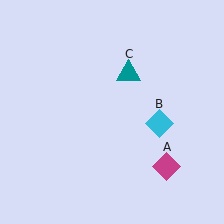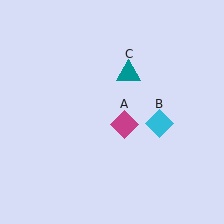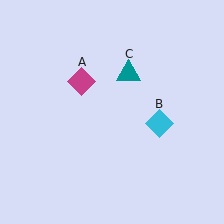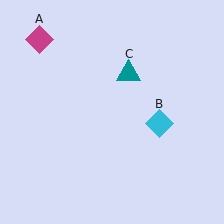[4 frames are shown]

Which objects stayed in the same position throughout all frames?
Cyan diamond (object B) and teal triangle (object C) remained stationary.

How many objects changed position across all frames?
1 object changed position: magenta diamond (object A).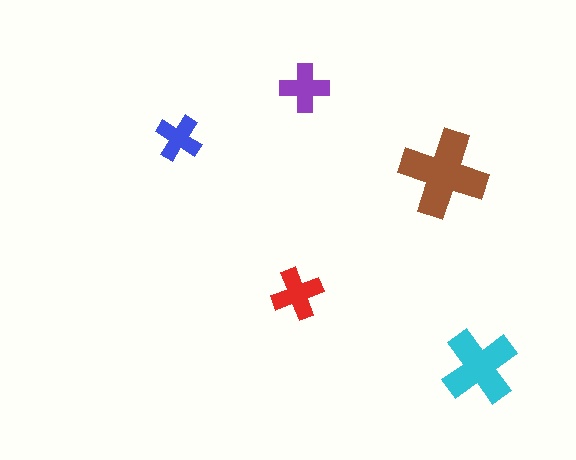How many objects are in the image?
There are 5 objects in the image.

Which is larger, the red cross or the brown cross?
The brown one.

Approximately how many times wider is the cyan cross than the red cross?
About 1.5 times wider.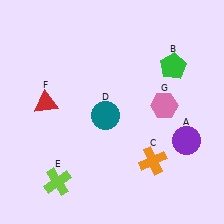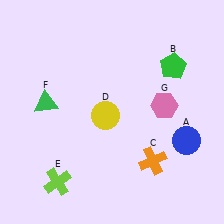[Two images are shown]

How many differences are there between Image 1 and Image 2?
There are 3 differences between the two images.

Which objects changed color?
A changed from purple to blue. D changed from teal to yellow. F changed from red to green.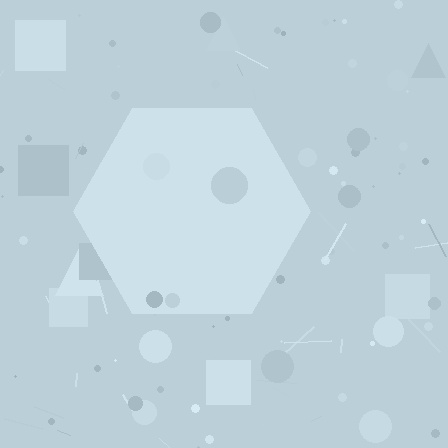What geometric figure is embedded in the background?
A hexagon is embedded in the background.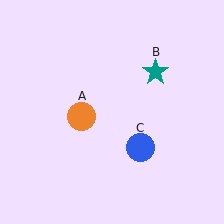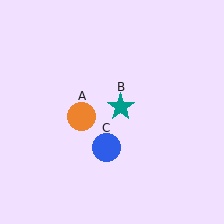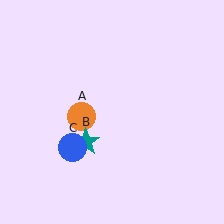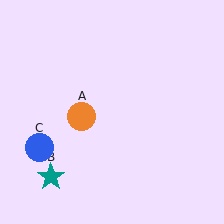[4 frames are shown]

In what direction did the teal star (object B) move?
The teal star (object B) moved down and to the left.